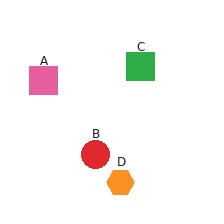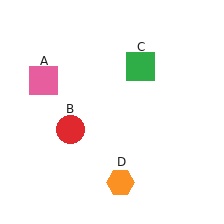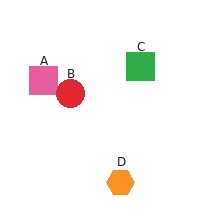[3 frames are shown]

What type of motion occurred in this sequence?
The red circle (object B) rotated clockwise around the center of the scene.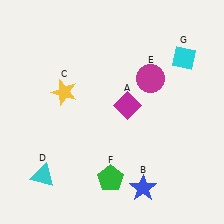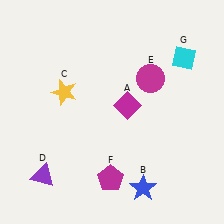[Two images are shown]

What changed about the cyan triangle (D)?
In Image 1, D is cyan. In Image 2, it changed to purple.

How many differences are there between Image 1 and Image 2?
There are 2 differences between the two images.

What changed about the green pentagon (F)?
In Image 1, F is green. In Image 2, it changed to magenta.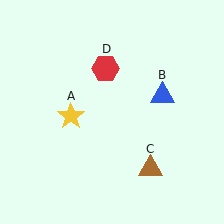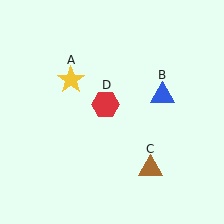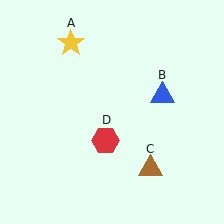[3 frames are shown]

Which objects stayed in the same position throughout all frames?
Blue triangle (object B) and brown triangle (object C) remained stationary.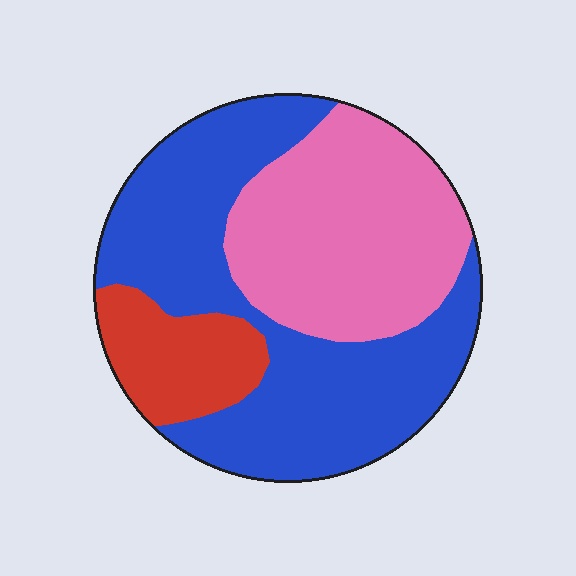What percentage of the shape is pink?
Pink takes up between a third and a half of the shape.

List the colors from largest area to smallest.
From largest to smallest: blue, pink, red.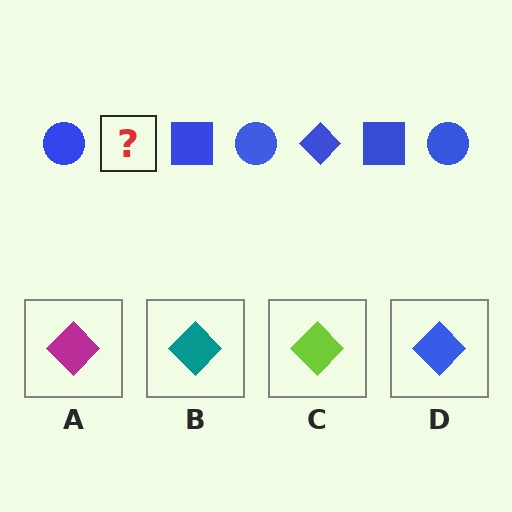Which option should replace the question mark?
Option D.